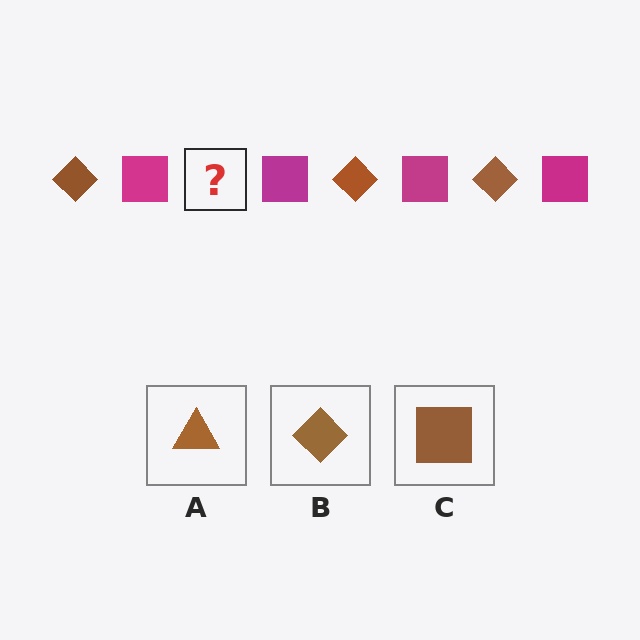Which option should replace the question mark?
Option B.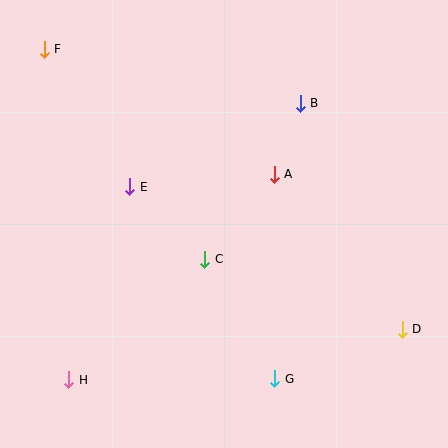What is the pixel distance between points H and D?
The distance between H and D is 337 pixels.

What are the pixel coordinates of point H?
Point H is at (69, 380).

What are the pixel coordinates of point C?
Point C is at (205, 259).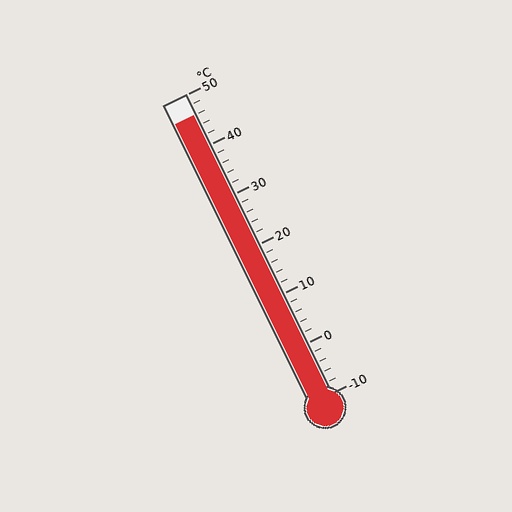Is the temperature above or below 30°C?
The temperature is above 30°C.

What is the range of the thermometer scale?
The thermometer scale ranges from -10°C to 50°C.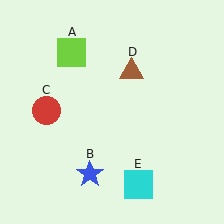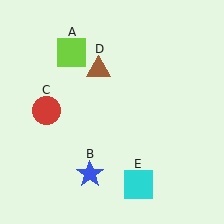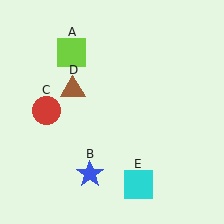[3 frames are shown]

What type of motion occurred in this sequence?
The brown triangle (object D) rotated counterclockwise around the center of the scene.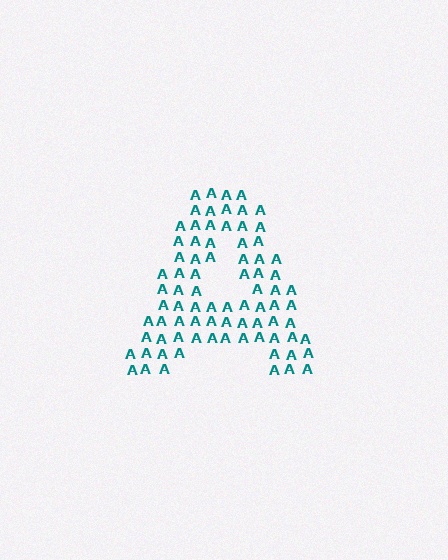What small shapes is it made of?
It is made of small letter A's.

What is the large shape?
The large shape is the letter A.